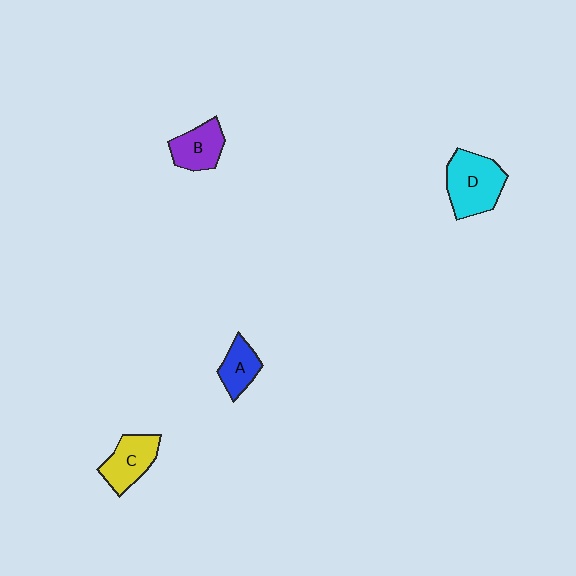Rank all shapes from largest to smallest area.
From largest to smallest: D (cyan), C (yellow), B (purple), A (blue).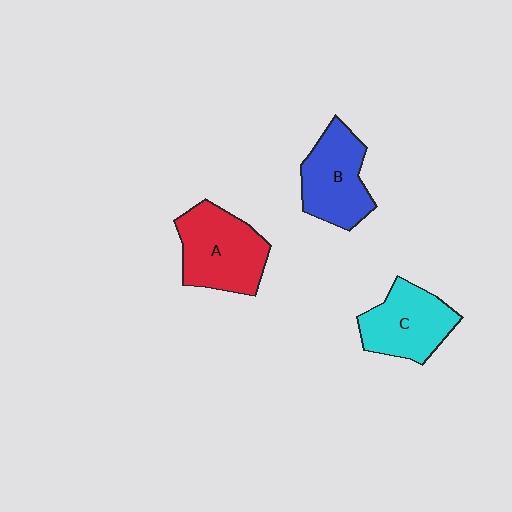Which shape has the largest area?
Shape A (red).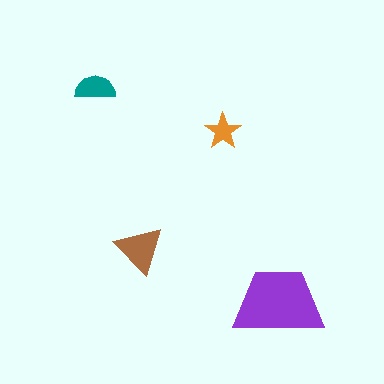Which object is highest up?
The teal semicircle is topmost.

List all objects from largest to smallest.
The purple trapezoid, the brown triangle, the teal semicircle, the orange star.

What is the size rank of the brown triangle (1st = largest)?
2nd.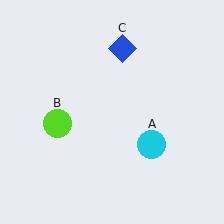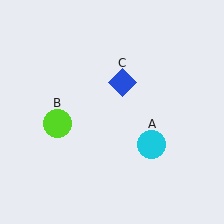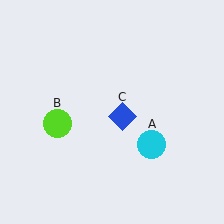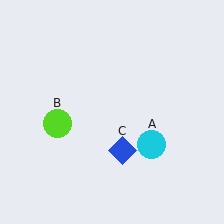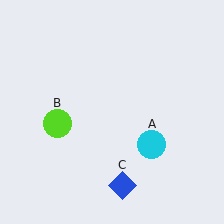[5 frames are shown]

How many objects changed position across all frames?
1 object changed position: blue diamond (object C).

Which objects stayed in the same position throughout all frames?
Cyan circle (object A) and lime circle (object B) remained stationary.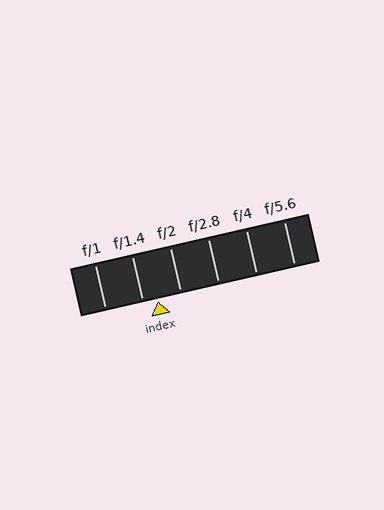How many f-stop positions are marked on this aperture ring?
There are 6 f-stop positions marked.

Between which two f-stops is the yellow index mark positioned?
The index mark is between f/1.4 and f/2.